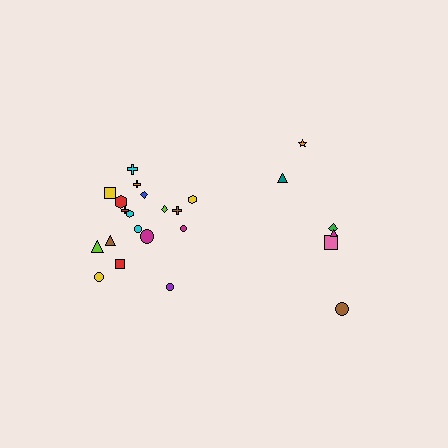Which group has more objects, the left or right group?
The left group.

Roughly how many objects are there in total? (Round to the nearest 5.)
Roughly 25 objects in total.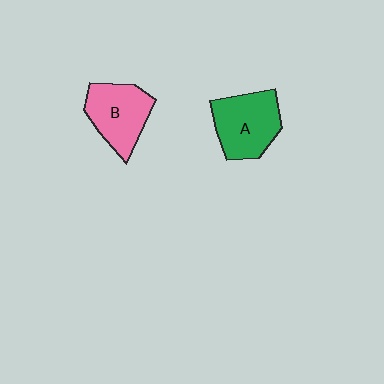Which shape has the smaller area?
Shape B (pink).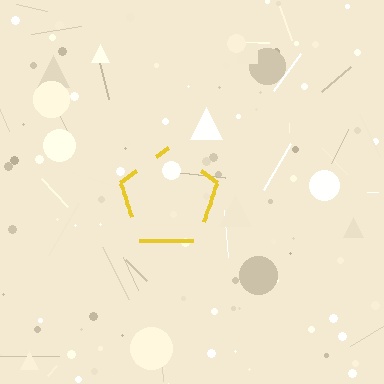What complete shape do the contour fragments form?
The contour fragments form a pentagon.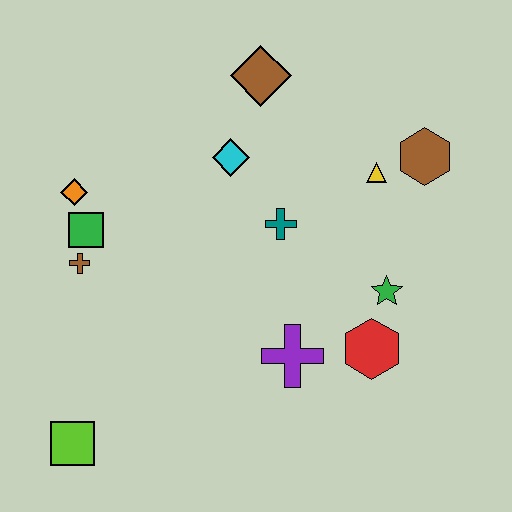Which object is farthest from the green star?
The lime square is farthest from the green star.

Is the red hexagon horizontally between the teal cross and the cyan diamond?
No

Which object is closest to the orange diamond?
The green square is closest to the orange diamond.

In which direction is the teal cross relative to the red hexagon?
The teal cross is above the red hexagon.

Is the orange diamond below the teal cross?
No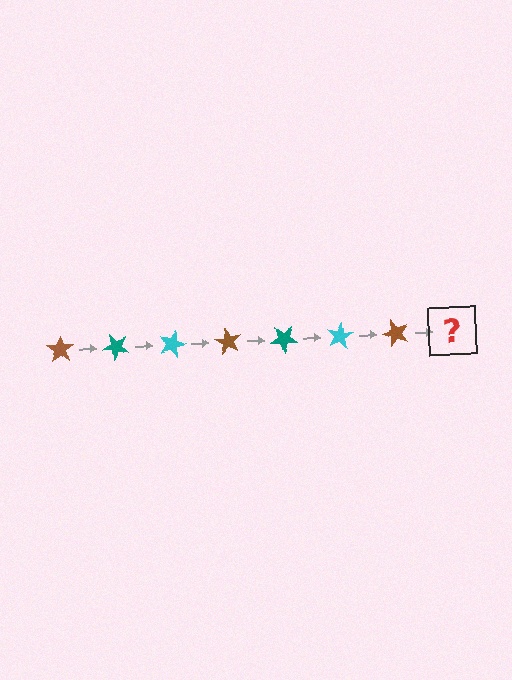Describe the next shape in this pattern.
It should be a teal star, rotated 315 degrees from the start.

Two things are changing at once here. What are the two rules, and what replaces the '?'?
The two rules are that it rotates 45 degrees each step and the color cycles through brown, teal, and cyan. The '?' should be a teal star, rotated 315 degrees from the start.